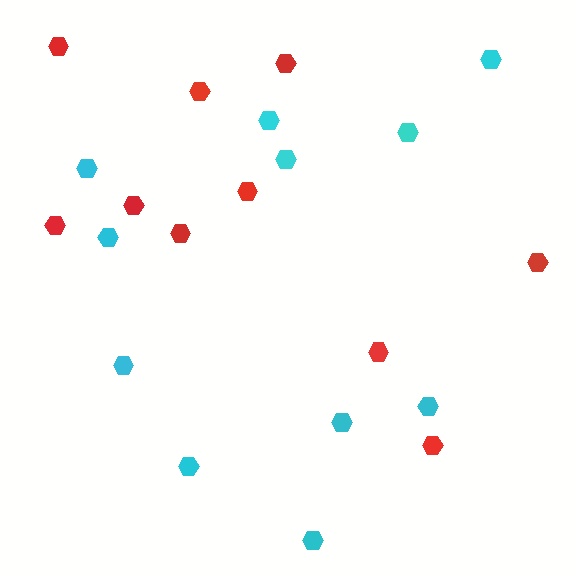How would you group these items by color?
There are 2 groups: one group of cyan hexagons (11) and one group of red hexagons (10).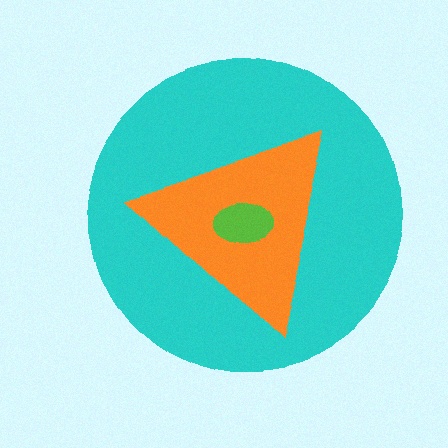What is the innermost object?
The lime ellipse.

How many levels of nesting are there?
3.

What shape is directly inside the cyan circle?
The orange triangle.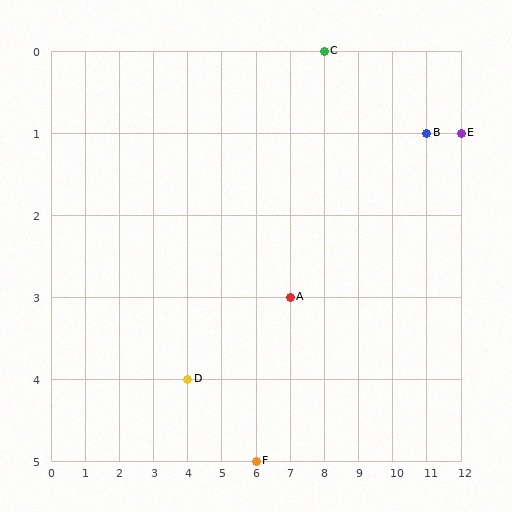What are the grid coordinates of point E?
Point E is at grid coordinates (12, 1).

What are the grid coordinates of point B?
Point B is at grid coordinates (11, 1).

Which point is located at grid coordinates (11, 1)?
Point B is at (11, 1).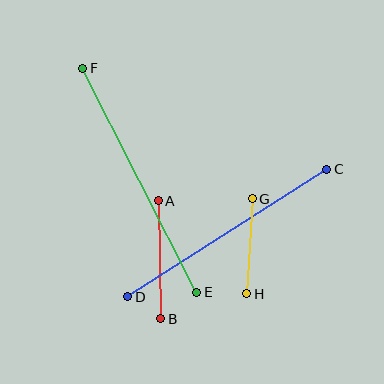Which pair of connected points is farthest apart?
Points E and F are farthest apart.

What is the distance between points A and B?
The distance is approximately 118 pixels.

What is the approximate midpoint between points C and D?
The midpoint is at approximately (227, 233) pixels.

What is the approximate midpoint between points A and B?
The midpoint is at approximately (160, 260) pixels.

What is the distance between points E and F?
The distance is approximately 251 pixels.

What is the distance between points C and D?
The distance is approximately 237 pixels.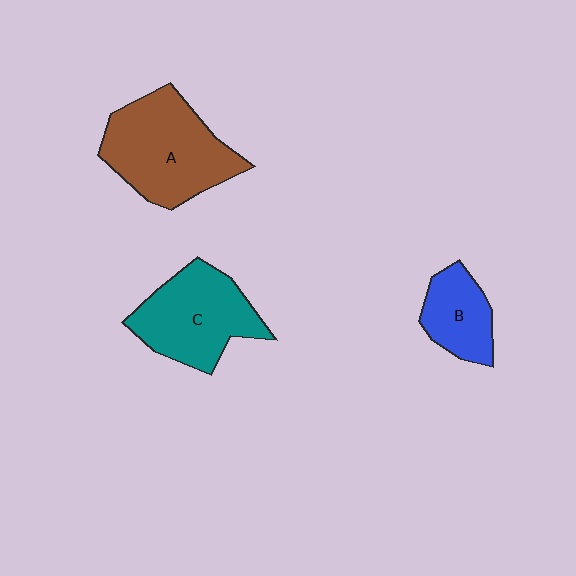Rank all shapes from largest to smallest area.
From largest to smallest: A (brown), C (teal), B (blue).